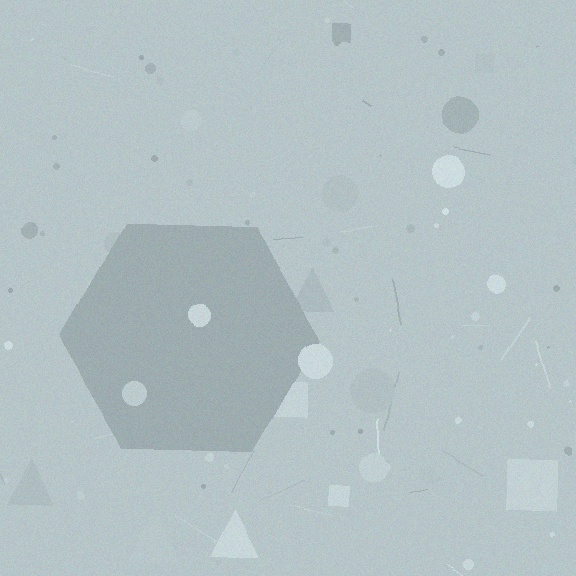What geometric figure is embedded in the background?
A hexagon is embedded in the background.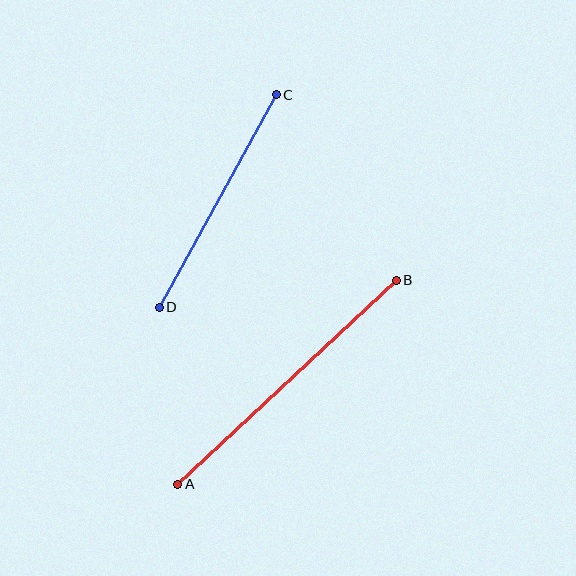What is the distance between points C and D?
The distance is approximately 243 pixels.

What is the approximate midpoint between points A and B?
The midpoint is at approximately (287, 382) pixels.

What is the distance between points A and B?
The distance is approximately 299 pixels.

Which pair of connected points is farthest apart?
Points A and B are farthest apart.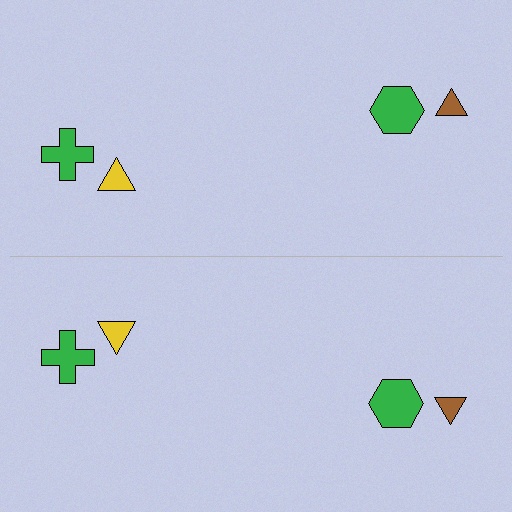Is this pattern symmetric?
Yes, this pattern has bilateral (reflection) symmetry.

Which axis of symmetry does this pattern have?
The pattern has a horizontal axis of symmetry running through the center of the image.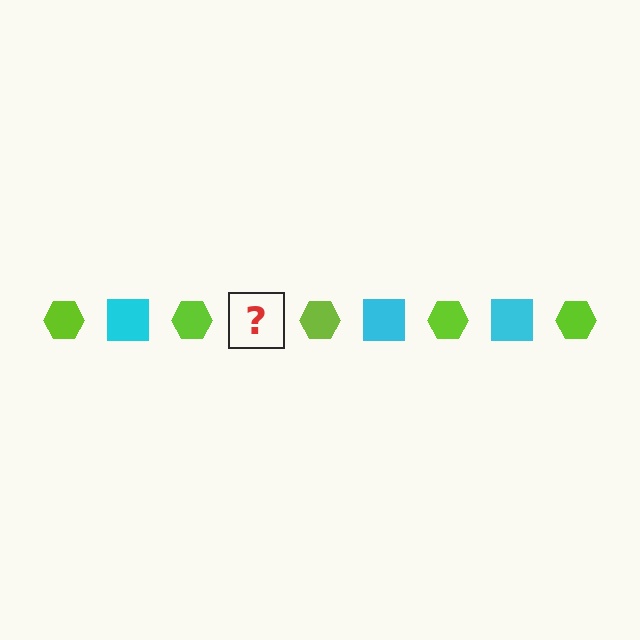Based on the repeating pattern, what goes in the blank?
The blank should be a cyan square.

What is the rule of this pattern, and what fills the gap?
The rule is that the pattern alternates between lime hexagon and cyan square. The gap should be filled with a cyan square.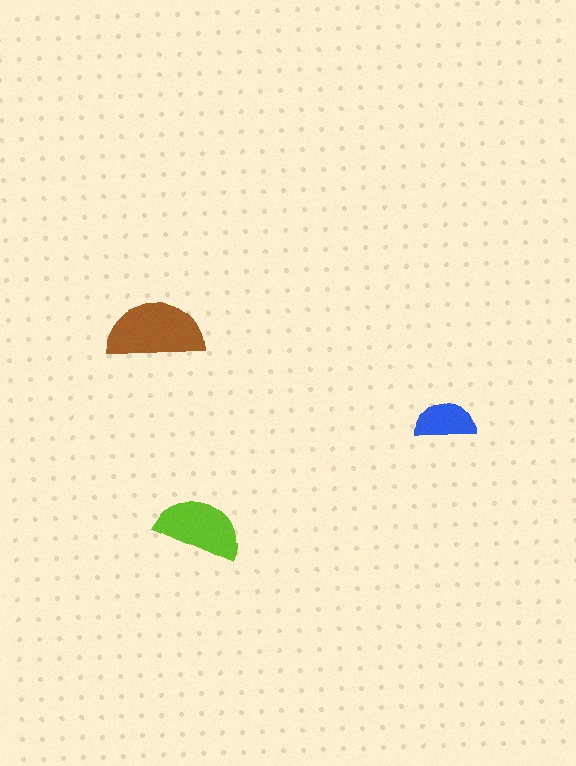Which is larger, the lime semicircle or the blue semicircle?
The lime one.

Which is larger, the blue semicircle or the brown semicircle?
The brown one.